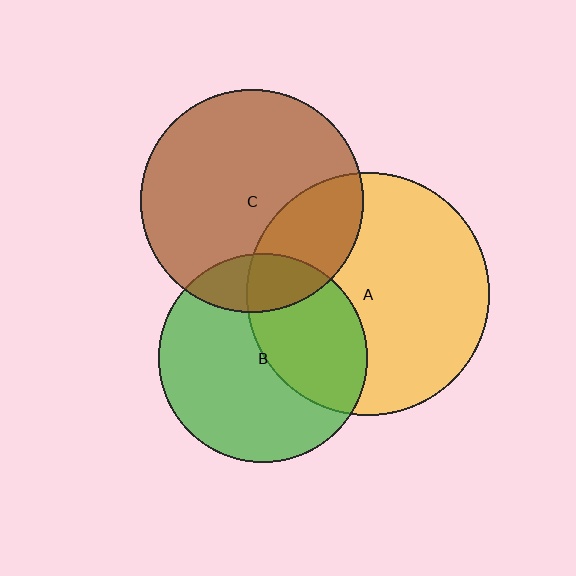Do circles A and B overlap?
Yes.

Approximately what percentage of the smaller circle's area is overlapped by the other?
Approximately 40%.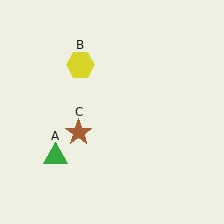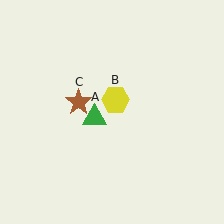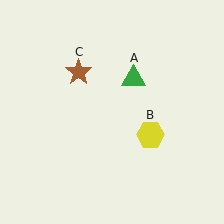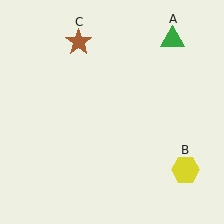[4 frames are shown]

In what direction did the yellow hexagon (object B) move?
The yellow hexagon (object B) moved down and to the right.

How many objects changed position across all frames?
3 objects changed position: green triangle (object A), yellow hexagon (object B), brown star (object C).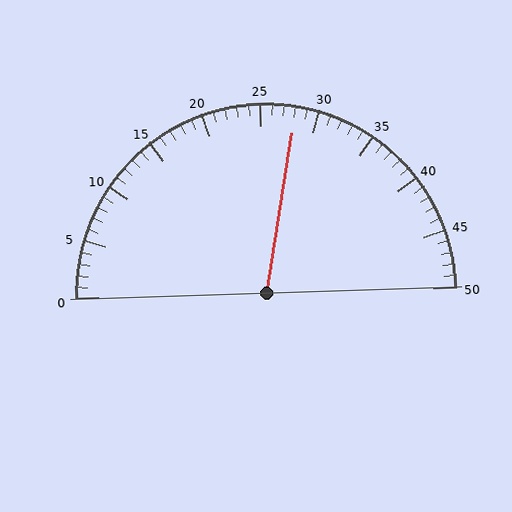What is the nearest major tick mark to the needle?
The nearest major tick mark is 30.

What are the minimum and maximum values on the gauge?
The gauge ranges from 0 to 50.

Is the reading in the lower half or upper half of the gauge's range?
The reading is in the upper half of the range (0 to 50).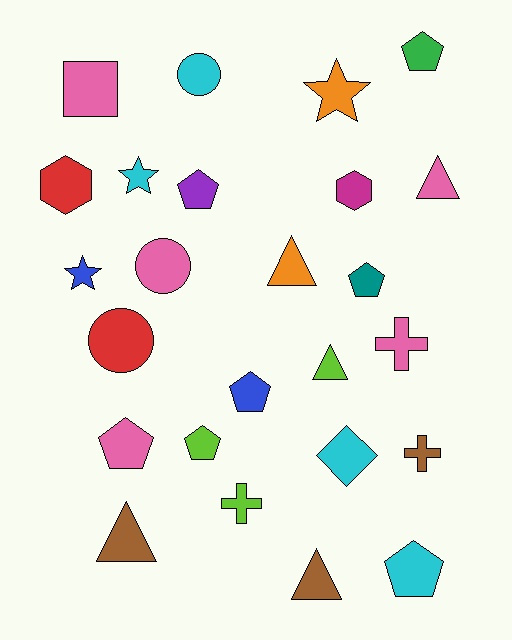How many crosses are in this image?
There are 3 crosses.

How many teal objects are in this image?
There is 1 teal object.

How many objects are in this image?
There are 25 objects.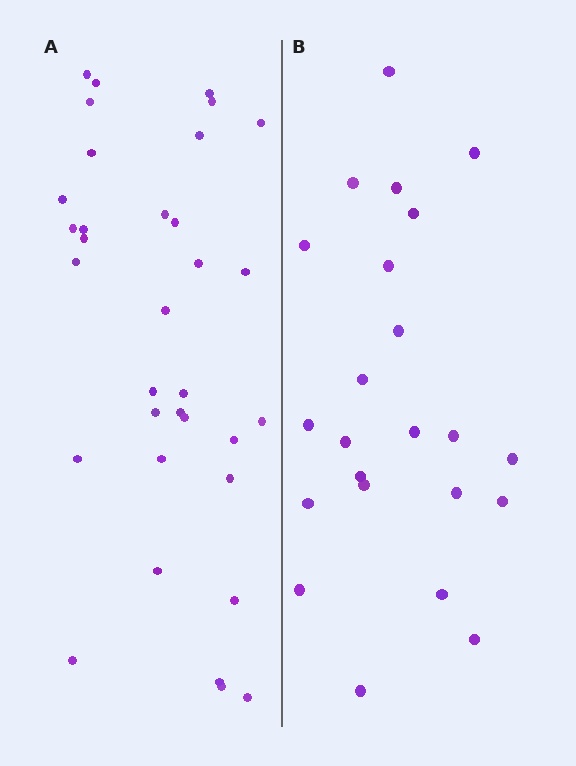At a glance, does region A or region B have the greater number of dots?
Region A (the left region) has more dots.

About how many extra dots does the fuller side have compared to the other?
Region A has roughly 12 or so more dots than region B.